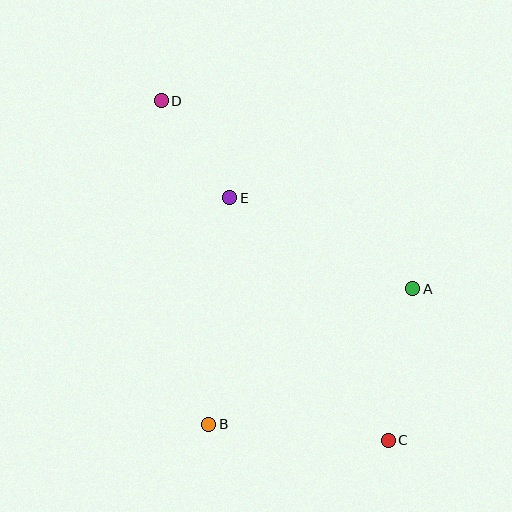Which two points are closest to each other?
Points D and E are closest to each other.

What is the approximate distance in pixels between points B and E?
The distance between B and E is approximately 227 pixels.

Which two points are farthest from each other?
Points C and D are farthest from each other.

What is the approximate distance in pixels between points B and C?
The distance between B and C is approximately 180 pixels.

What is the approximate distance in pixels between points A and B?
The distance between A and B is approximately 245 pixels.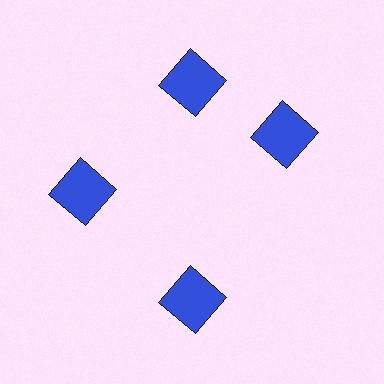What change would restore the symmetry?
The symmetry would be restored by rotating it back into even spacing with its neighbors so that all 4 squares sit at equal angles and equal distance from the center.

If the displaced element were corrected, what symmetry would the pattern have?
It would have 4-fold rotational symmetry — the pattern would map onto itself every 90 degrees.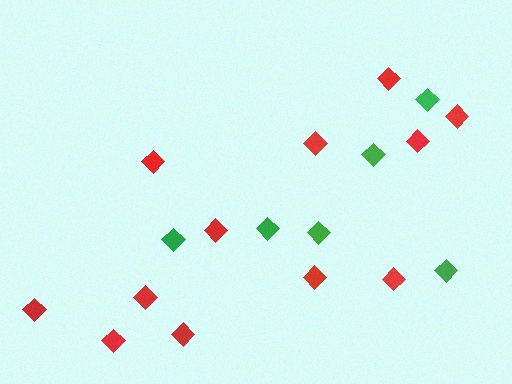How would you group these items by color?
There are 2 groups: one group of green diamonds (6) and one group of red diamonds (12).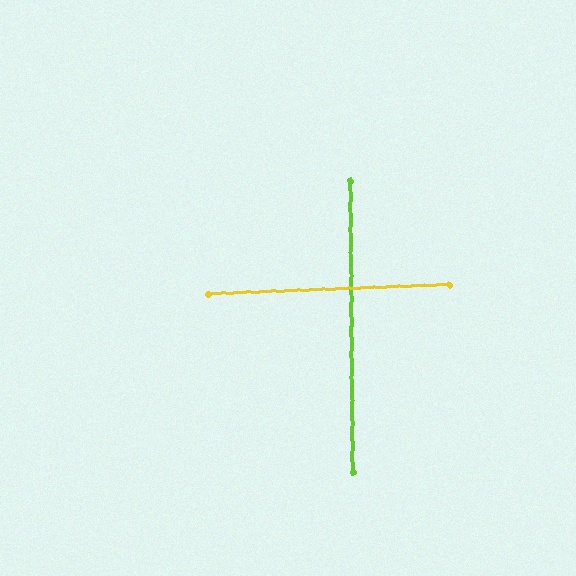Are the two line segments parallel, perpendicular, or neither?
Perpendicular — they meet at approximately 88°.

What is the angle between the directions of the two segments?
Approximately 88 degrees.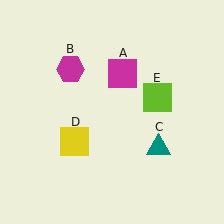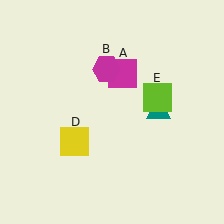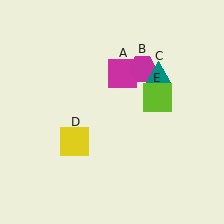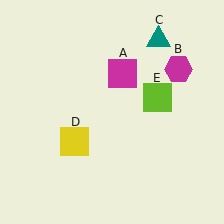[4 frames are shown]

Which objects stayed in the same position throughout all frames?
Magenta square (object A) and yellow square (object D) and lime square (object E) remained stationary.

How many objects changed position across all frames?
2 objects changed position: magenta hexagon (object B), teal triangle (object C).